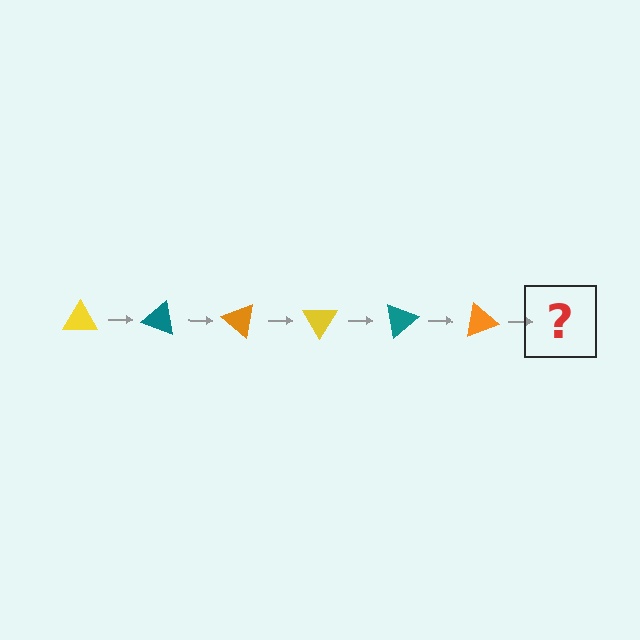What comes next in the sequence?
The next element should be a yellow triangle, rotated 120 degrees from the start.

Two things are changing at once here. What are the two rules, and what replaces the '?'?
The two rules are that it rotates 20 degrees each step and the color cycles through yellow, teal, and orange. The '?' should be a yellow triangle, rotated 120 degrees from the start.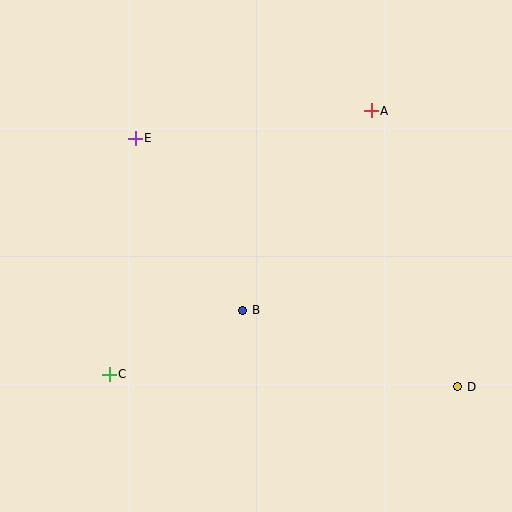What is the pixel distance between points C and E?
The distance between C and E is 237 pixels.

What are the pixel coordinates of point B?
Point B is at (243, 310).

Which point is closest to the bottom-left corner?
Point C is closest to the bottom-left corner.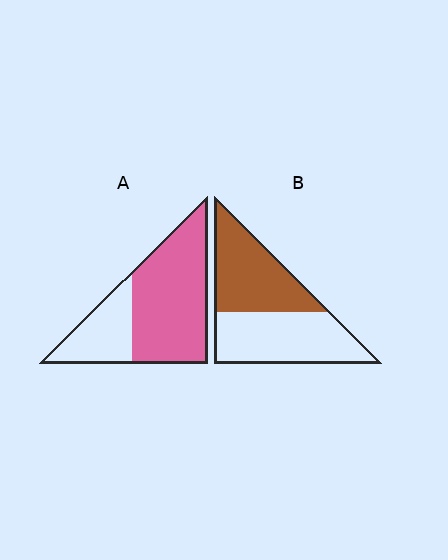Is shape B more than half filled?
Roughly half.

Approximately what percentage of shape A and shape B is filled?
A is approximately 70% and B is approximately 50%.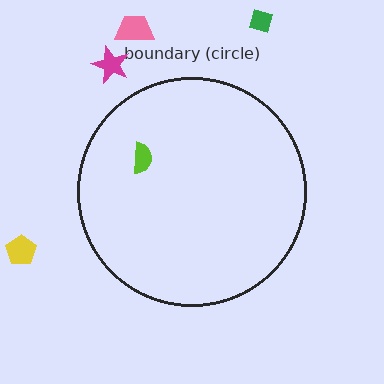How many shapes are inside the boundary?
1 inside, 4 outside.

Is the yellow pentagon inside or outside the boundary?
Outside.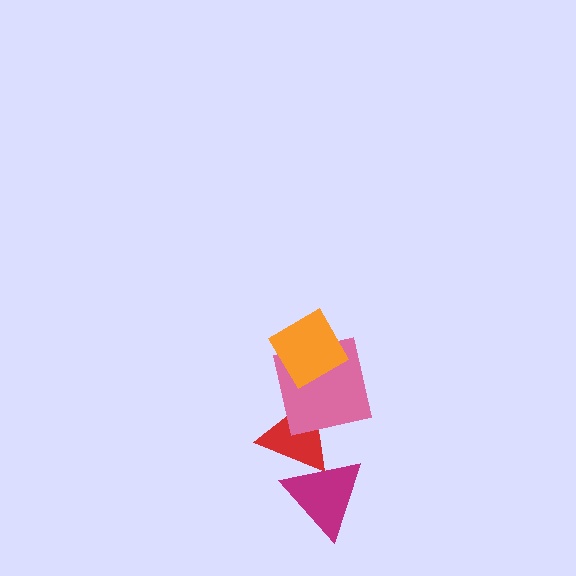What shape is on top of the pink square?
The orange diamond is on top of the pink square.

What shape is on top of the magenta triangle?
The red triangle is on top of the magenta triangle.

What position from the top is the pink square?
The pink square is 2nd from the top.